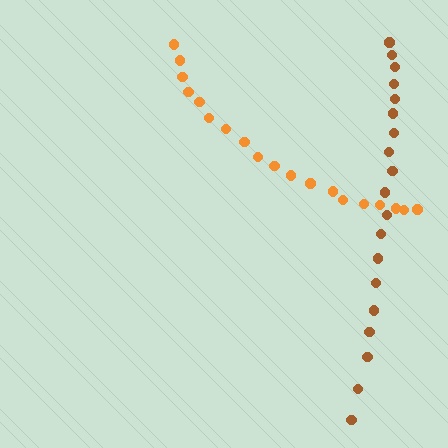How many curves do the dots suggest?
There are 2 distinct paths.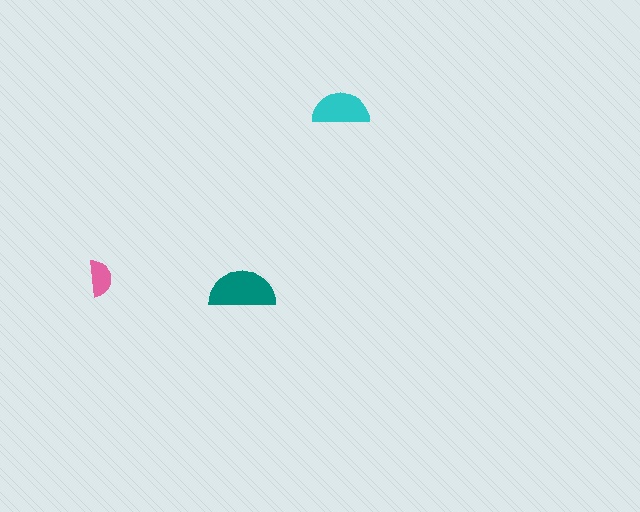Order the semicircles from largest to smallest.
the teal one, the cyan one, the pink one.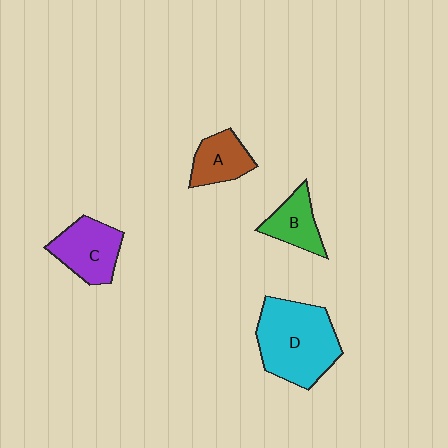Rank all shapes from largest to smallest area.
From largest to smallest: D (cyan), C (purple), A (brown), B (green).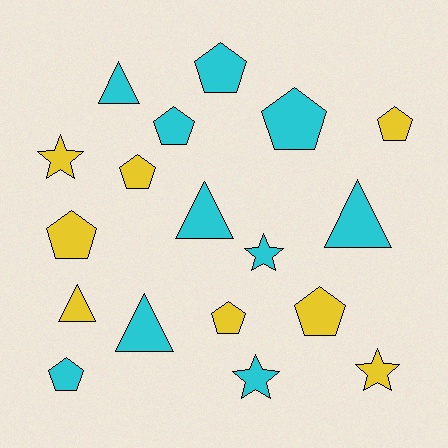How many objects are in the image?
There are 18 objects.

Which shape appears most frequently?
Pentagon, with 9 objects.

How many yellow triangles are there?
There is 1 yellow triangle.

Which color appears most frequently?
Cyan, with 10 objects.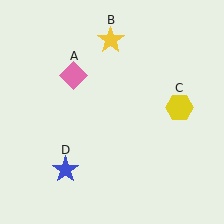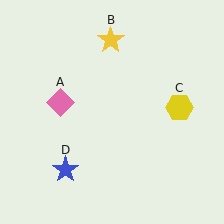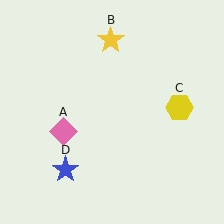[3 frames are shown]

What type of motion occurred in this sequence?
The pink diamond (object A) rotated counterclockwise around the center of the scene.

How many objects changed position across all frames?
1 object changed position: pink diamond (object A).